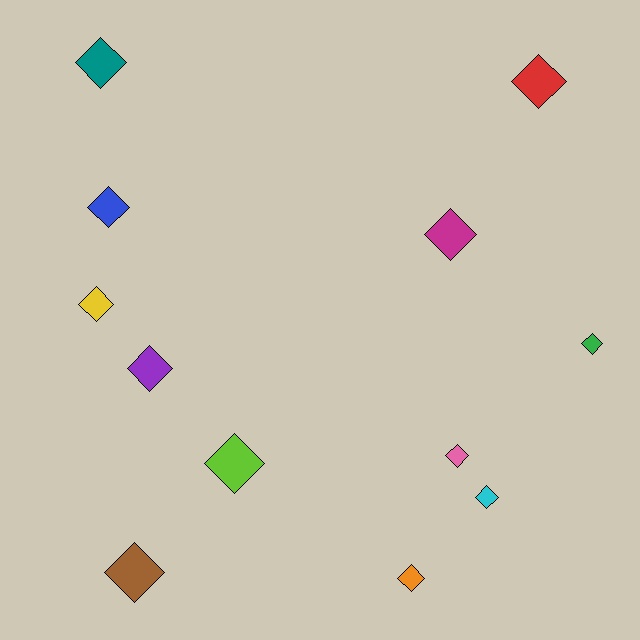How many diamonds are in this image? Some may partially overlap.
There are 12 diamonds.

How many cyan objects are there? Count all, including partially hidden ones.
There is 1 cyan object.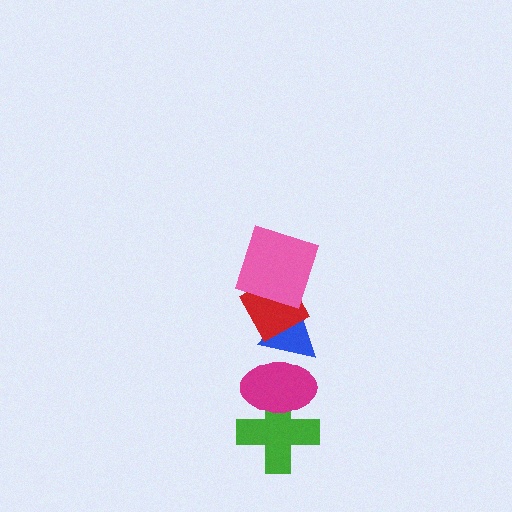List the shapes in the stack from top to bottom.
From top to bottom: the pink square, the red diamond, the blue triangle, the magenta ellipse, the green cross.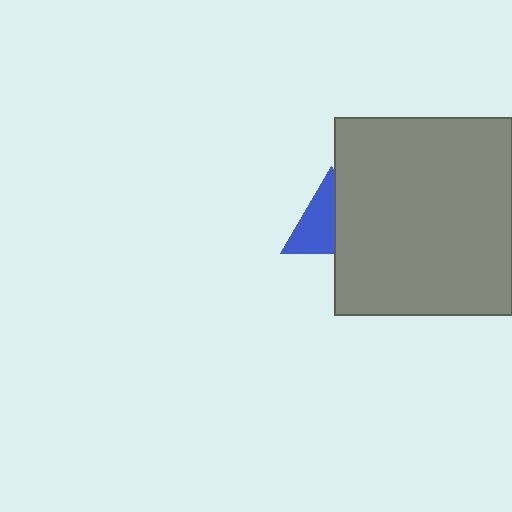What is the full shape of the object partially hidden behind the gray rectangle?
The partially hidden object is a blue triangle.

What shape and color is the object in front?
The object in front is a gray rectangle.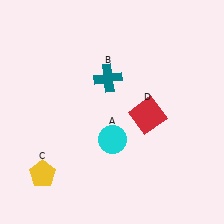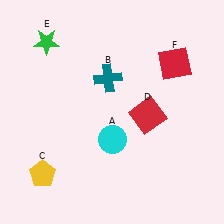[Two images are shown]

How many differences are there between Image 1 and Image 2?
There are 2 differences between the two images.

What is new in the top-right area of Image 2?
A red square (F) was added in the top-right area of Image 2.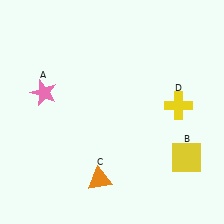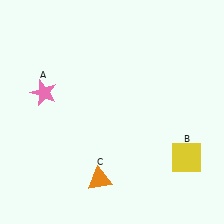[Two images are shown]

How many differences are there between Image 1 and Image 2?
There is 1 difference between the two images.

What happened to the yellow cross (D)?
The yellow cross (D) was removed in Image 2. It was in the top-right area of Image 1.